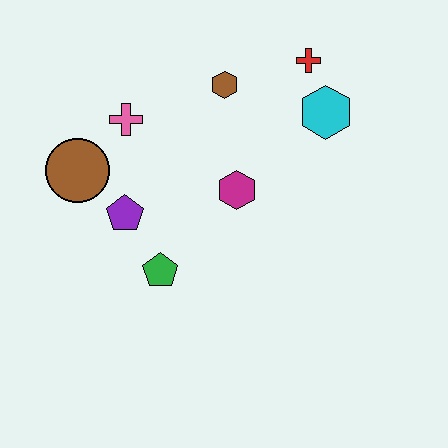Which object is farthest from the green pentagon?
The red cross is farthest from the green pentagon.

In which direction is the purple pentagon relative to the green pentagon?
The purple pentagon is above the green pentagon.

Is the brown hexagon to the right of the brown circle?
Yes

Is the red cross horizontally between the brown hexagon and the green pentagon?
No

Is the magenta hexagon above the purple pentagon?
Yes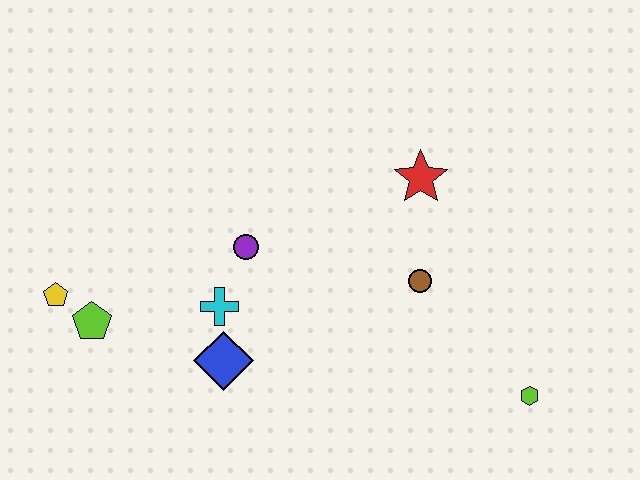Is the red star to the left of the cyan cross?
No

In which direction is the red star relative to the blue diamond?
The red star is to the right of the blue diamond.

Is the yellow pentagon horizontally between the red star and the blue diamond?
No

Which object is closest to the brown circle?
The red star is closest to the brown circle.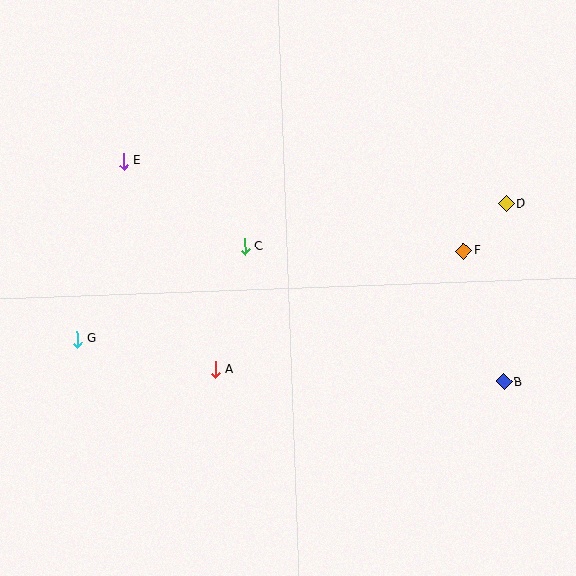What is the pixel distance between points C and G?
The distance between C and G is 191 pixels.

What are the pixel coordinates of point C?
Point C is at (245, 246).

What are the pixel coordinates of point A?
Point A is at (215, 370).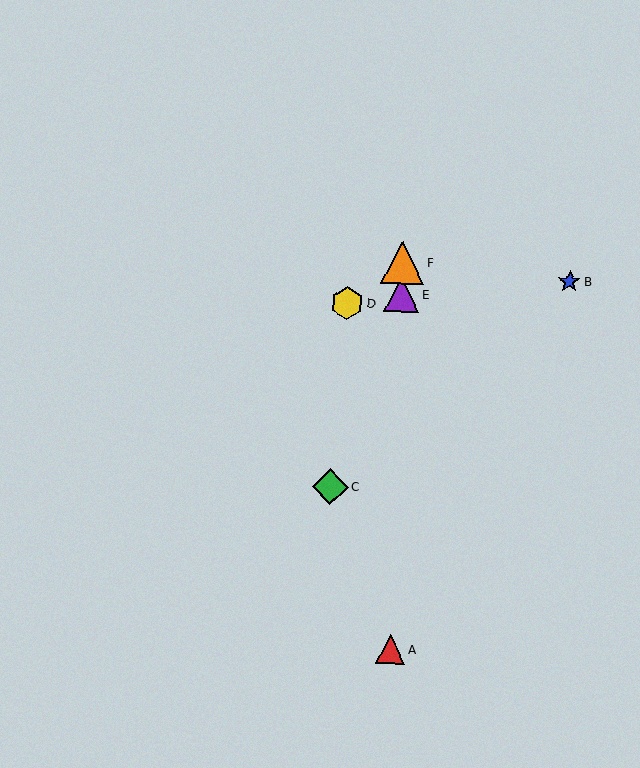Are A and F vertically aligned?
Yes, both are at x≈390.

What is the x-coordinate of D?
Object D is at x≈347.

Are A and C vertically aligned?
No, A is at x≈390 and C is at x≈330.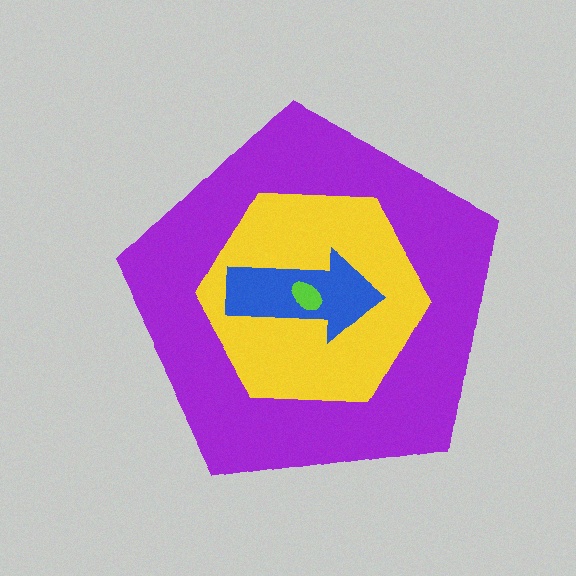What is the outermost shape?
The purple pentagon.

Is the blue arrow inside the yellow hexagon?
Yes.